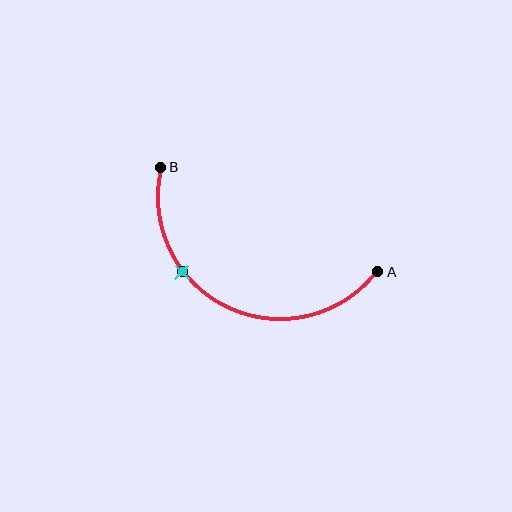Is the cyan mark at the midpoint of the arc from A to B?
No. The cyan mark lies on the arc but is closer to endpoint B. The arc midpoint would be at the point on the curve equidistant along the arc from both A and B.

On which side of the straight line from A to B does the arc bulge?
The arc bulges below the straight line connecting A and B.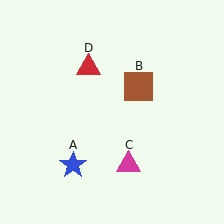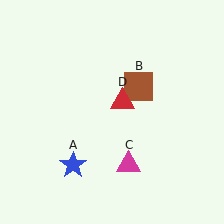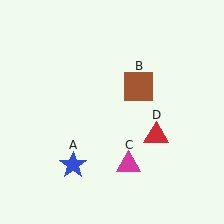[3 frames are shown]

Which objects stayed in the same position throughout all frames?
Blue star (object A) and brown square (object B) and magenta triangle (object C) remained stationary.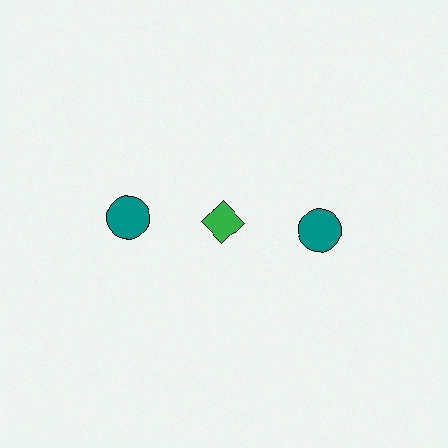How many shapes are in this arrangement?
There are 3 shapes arranged in a grid pattern.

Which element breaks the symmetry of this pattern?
The green diamond in the top row, second from left column breaks the symmetry. All other shapes are teal circles.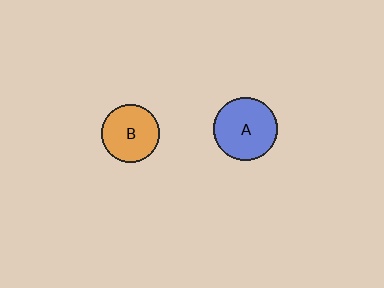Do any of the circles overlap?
No, none of the circles overlap.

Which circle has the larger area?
Circle A (blue).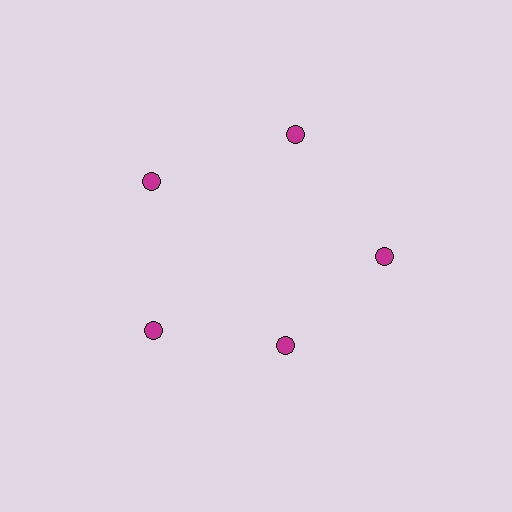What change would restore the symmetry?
The symmetry would be restored by moving it outward, back onto the ring so that all 5 circles sit at equal angles and equal distance from the center.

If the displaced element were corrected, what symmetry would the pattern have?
It would have 5-fold rotational symmetry — the pattern would map onto itself every 72 degrees.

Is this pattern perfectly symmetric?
No. The 5 magenta circles are arranged in a ring, but one element near the 5 o'clock position is pulled inward toward the center, breaking the 5-fold rotational symmetry.